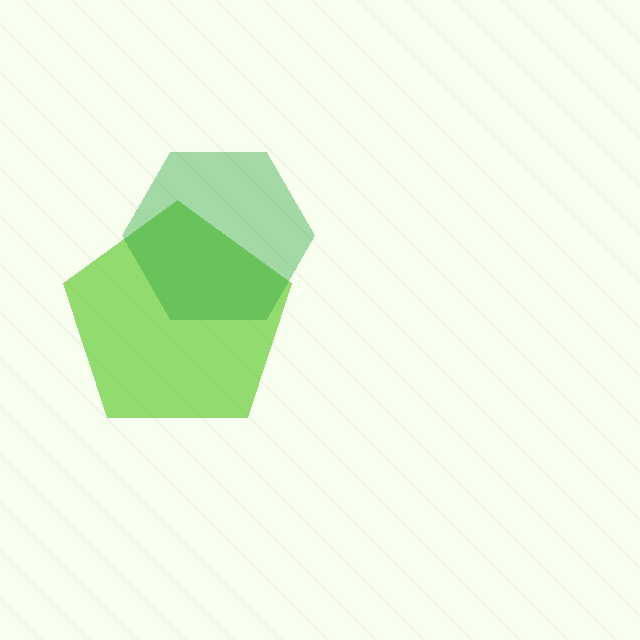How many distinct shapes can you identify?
There are 2 distinct shapes: a lime pentagon, a green hexagon.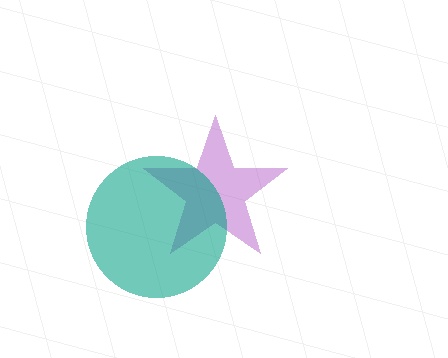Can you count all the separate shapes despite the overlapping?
Yes, there are 2 separate shapes.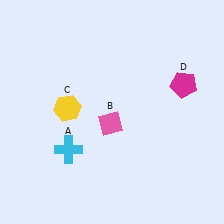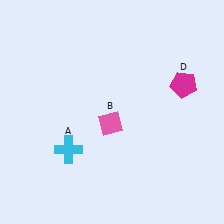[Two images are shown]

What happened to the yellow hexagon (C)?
The yellow hexagon (C) was removed in Image 2. It was in the top-left area of Image 1.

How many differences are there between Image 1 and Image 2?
There is 1 difference between the two images.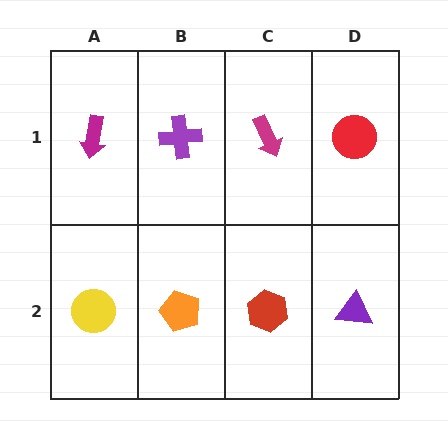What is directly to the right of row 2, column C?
A purple triangle.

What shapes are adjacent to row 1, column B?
An orange pentagon (row 2, column B), a magenta arrow (row 1, column A), a magenta arrow (row 1, column C).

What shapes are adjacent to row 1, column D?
A purple triangle (row 2, column D), a magenta arrow (row 1, column C).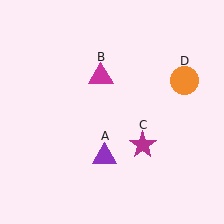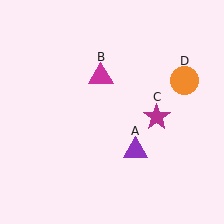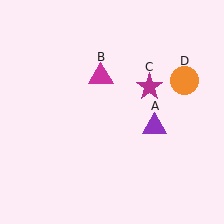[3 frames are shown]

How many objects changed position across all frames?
2 objects changed position: purple triangle (object A), magenta star (object C).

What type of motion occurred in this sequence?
The purple triangle (object A), magenta star (object C) rotated counterclockwise around the center of the scene.